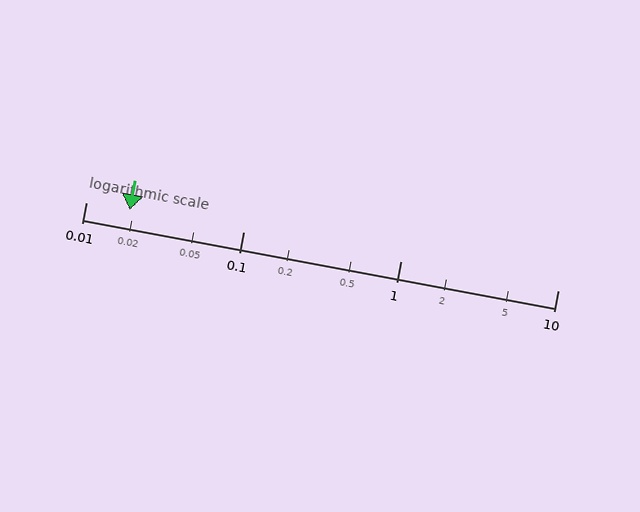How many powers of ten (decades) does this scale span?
The scale spans 3 decades, from 0.01 to 10.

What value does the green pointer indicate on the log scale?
The pointer indicates approximately 0.019.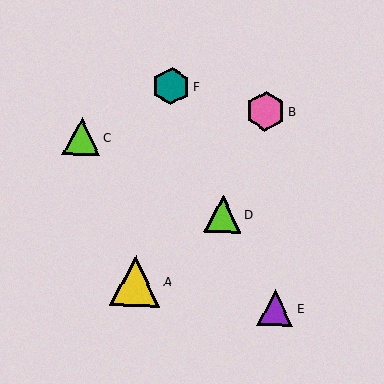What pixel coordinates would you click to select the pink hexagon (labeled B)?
Click at (266, 111) to select the pink hexagon B.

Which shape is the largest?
The yellow triangle (labeled A) is the largest.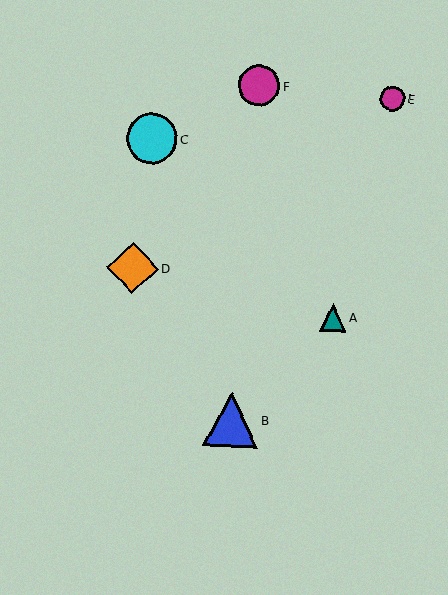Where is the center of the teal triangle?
The center of the teal triangle is at (333, 318).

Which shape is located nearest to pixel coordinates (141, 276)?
The orange diamond (labeled D) at (133, 268) is nearest to that location.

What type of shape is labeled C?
Shape C is a cyan circle.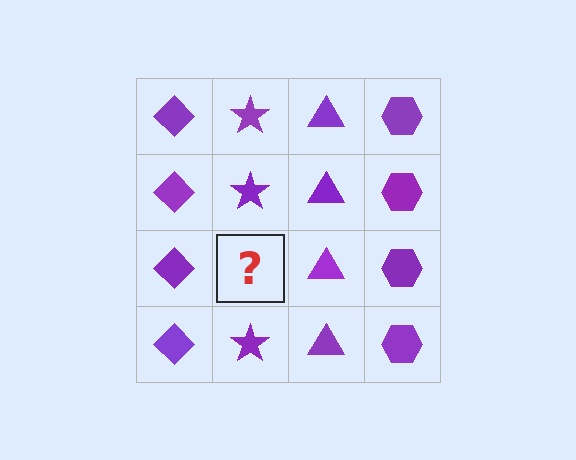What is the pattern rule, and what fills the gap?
The rule is that each column has a consistent shape. The gap should be filled with a purple star.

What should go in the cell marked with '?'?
The missing cell should contain a purple star.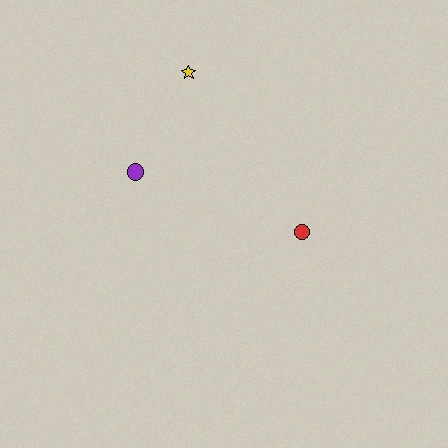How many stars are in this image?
There is 1 star.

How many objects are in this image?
There are 3 objects.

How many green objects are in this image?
There are no green objects.